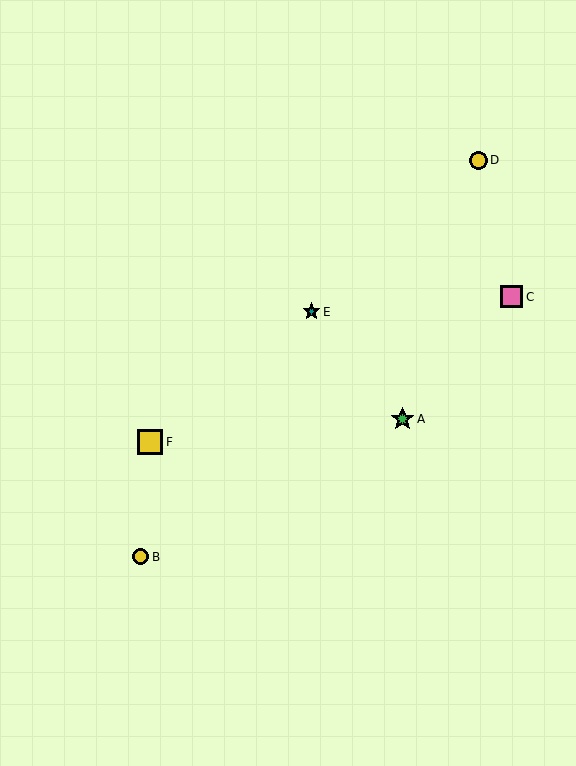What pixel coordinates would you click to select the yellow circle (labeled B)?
Click at (141, 557) to select the yellow circle B.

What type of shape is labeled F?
Shape F is a yellow square.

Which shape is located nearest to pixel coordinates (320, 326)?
The teal star (labeled E) at (312, 312) is nearest to that location.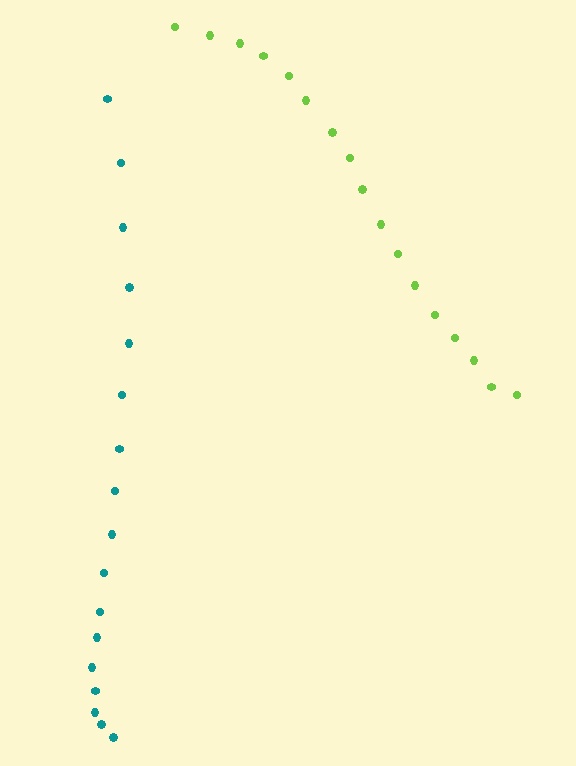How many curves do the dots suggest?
There are 2 distinct paths.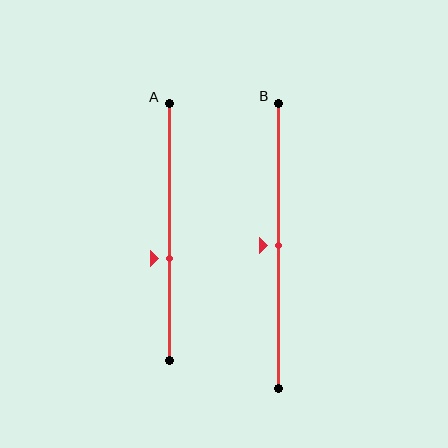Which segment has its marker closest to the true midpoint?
Segment B has its marker closest to the true midpoint.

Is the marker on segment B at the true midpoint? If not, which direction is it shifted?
Yes, the marker on segment B is at the true midpoint.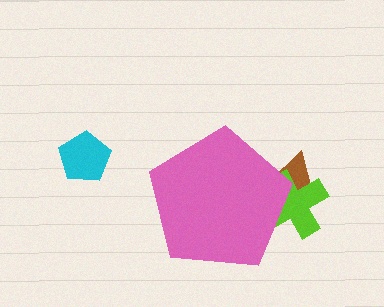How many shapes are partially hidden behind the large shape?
2 shapes are partially hidden.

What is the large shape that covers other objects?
A pink pentagon.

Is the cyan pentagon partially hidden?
No, the cyan pentagon is fully visible.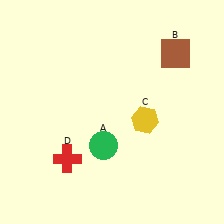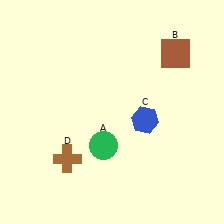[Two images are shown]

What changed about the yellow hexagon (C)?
In Image 1, C is yellow. In Image 2, it changed to blue.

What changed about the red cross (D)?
In Image 1, D is red. In Image 2, it changed to brown.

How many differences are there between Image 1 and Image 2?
There are 2 differences between the two images.